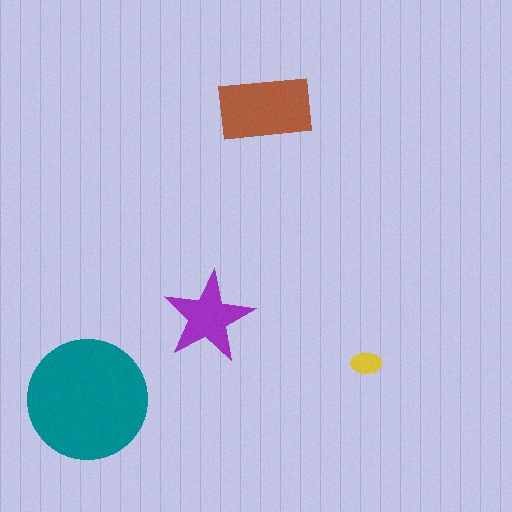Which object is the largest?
The teal circle.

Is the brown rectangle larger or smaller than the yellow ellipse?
Larger.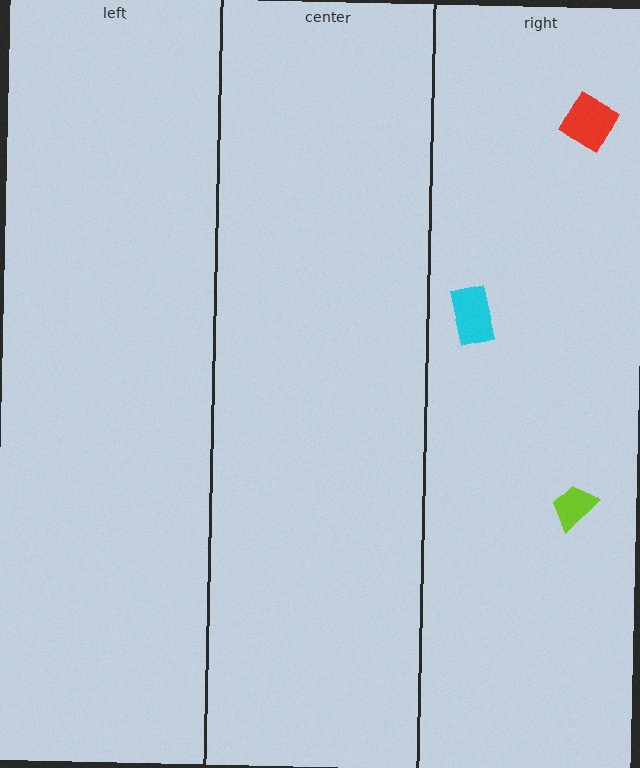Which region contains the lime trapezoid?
The right region.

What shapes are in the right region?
The lime trapezoid, the cyan rectangle, the red diamond.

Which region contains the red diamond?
The right region.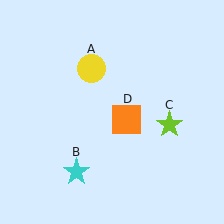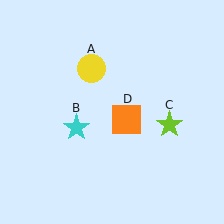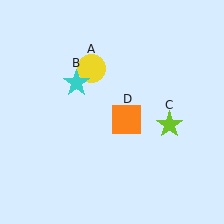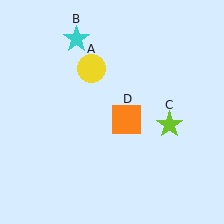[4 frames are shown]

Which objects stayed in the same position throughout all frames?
Yellow circle (object A) and lime star (object C) and orange square (object D) remained stationary.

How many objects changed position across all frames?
1 object changed position: cyan star (object B).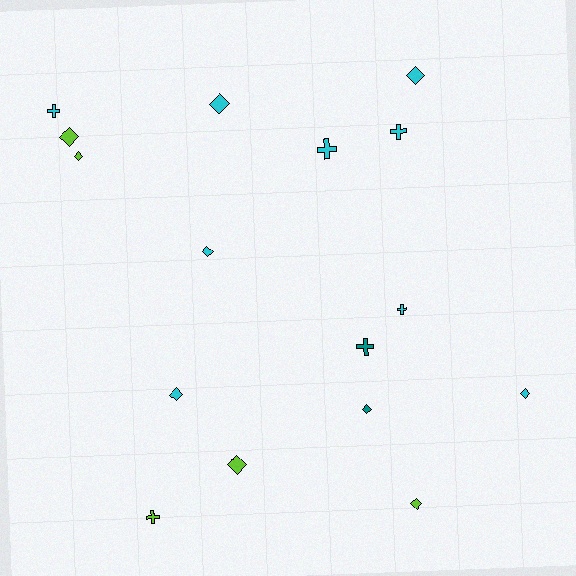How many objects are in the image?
There are 16 objects.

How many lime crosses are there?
There is 1 lime cross.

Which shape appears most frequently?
Diamond, with 10 objects.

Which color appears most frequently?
Cyan, with 9 objects.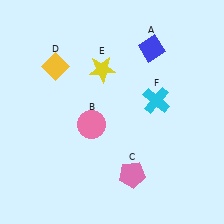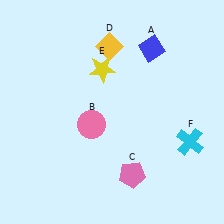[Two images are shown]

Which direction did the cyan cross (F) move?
The cyan cross (F) moved down.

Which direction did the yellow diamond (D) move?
The yellow diamond (D) moved right.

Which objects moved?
The objects that moved are: the yellow diamond (D), the cyan cross (F).